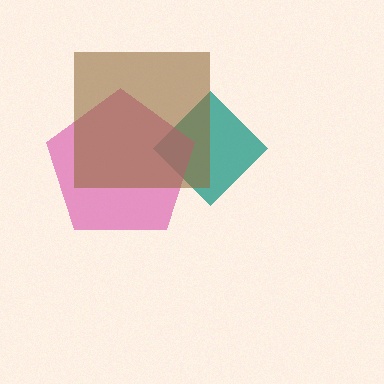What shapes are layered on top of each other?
The layered shapes are: a teal diamond, a pink pentagon, a brown square.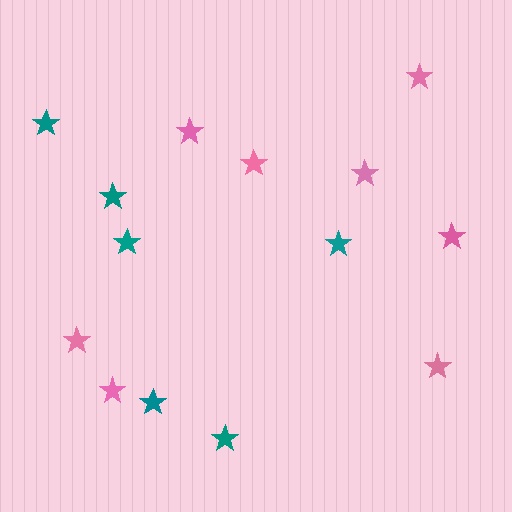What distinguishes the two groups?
There are 2 groups: one group of teal stars (6) and one group of pink stars (8).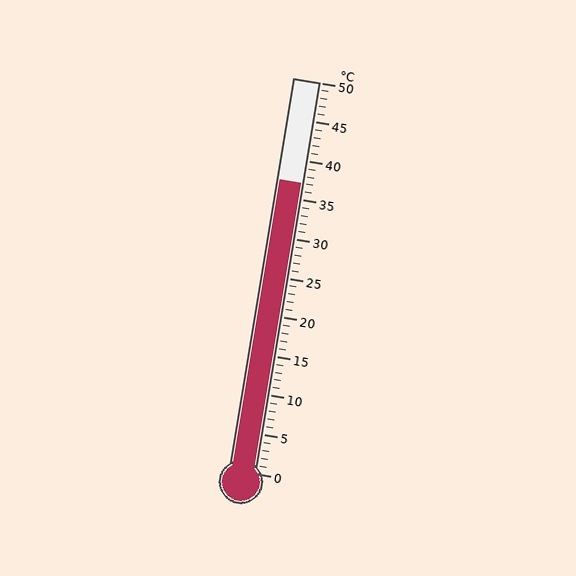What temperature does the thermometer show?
The thermometer shows approximately 37°C.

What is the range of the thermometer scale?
The thermometer scale ranges from 0°C to 50°C.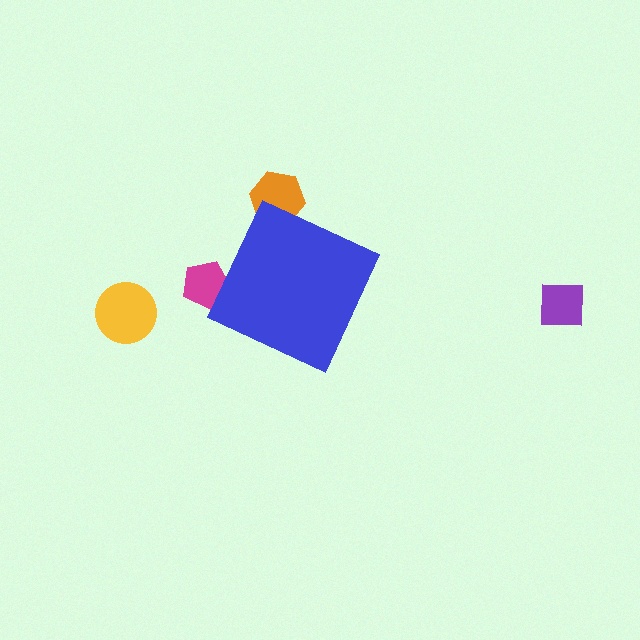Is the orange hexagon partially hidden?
Yes, the orange hexagon is partially hidden behind the blue diamond.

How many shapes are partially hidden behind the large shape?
2 shapes are partially hidden.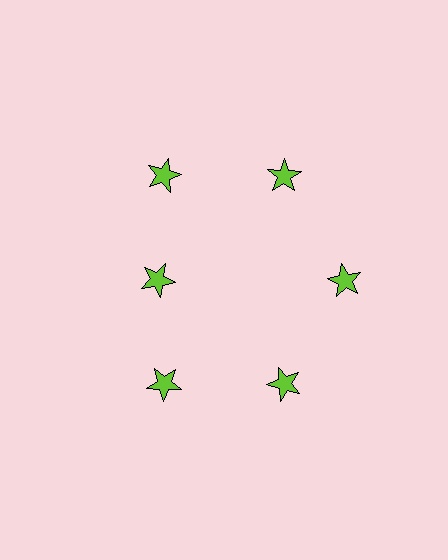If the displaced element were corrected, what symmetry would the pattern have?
It would have 6-fold rotational symmetry — the pattern would map onto itself every 60 degrees.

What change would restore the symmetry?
The symmetry would be restored by moving it outward, back onto the ring so that all 6 stars sit at equal angles and equal distance from the center.